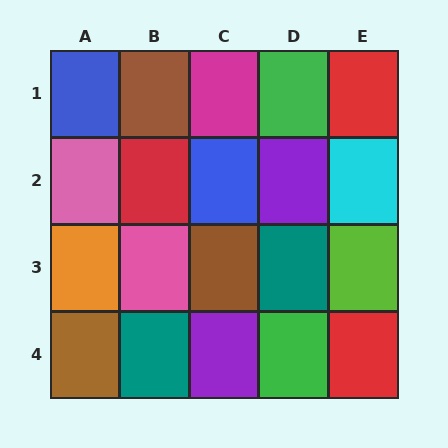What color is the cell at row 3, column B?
Pink.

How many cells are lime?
1 cell is lime.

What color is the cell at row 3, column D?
Teal.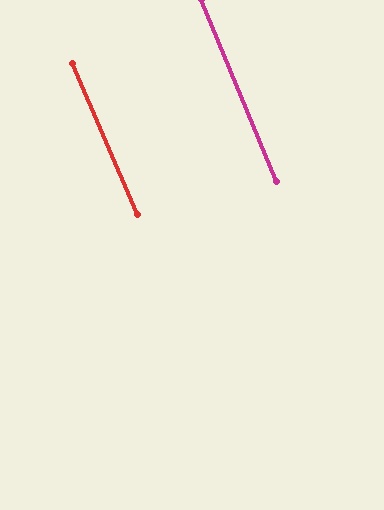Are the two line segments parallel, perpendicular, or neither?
Parallel — their directions differ by only 0.9°.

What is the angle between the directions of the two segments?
Approximately 1 degree.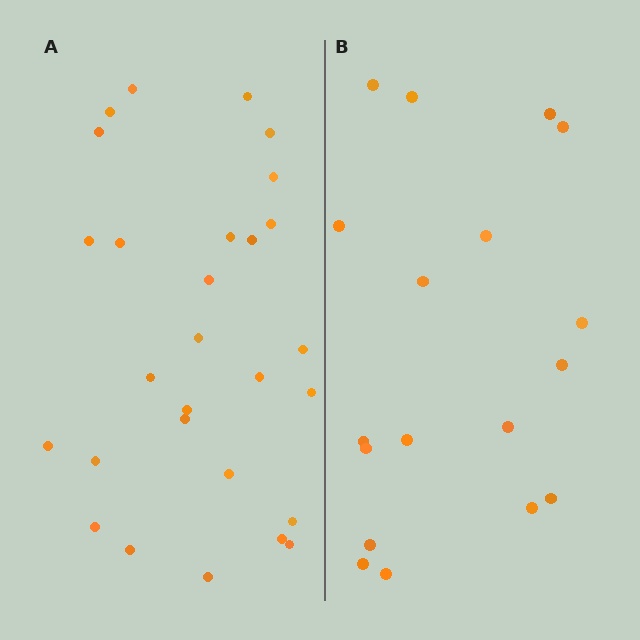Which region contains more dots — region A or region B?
Region A (the left region) has more dots.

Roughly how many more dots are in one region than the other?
Region A has roughly 10 or so more dots than region B.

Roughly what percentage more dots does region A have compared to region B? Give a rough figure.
About 55% more.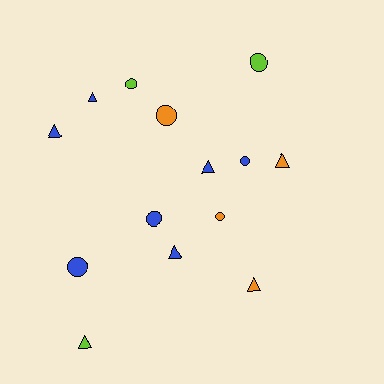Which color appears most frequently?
Blue, with 7 objects.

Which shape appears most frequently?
Circle, with 7 objects.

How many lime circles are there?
There are 2 lime circles.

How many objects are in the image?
There are 14 objects.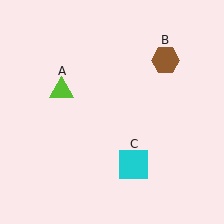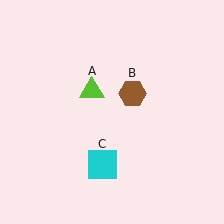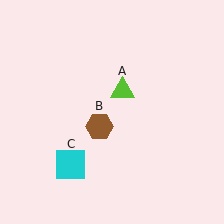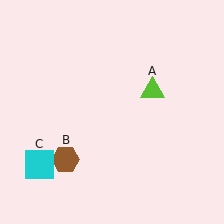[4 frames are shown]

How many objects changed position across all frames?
3 objects changed position: lime triangle (object A), brown hexagon (object B), cyan square (object C).